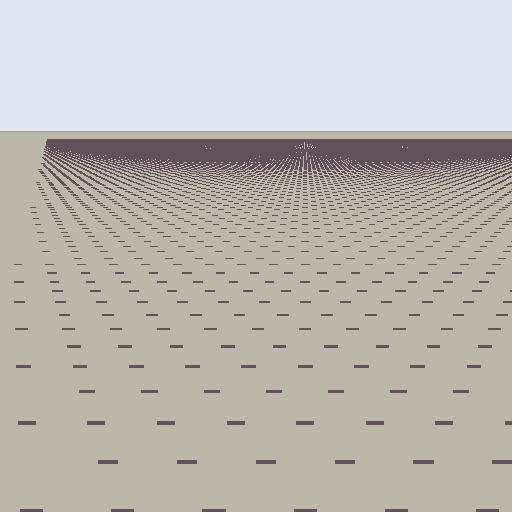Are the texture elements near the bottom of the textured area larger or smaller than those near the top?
Larger. Near the bottom, elements are closer to the viewer and appear at a bigger on-screen size.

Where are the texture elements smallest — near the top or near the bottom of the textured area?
Near the top.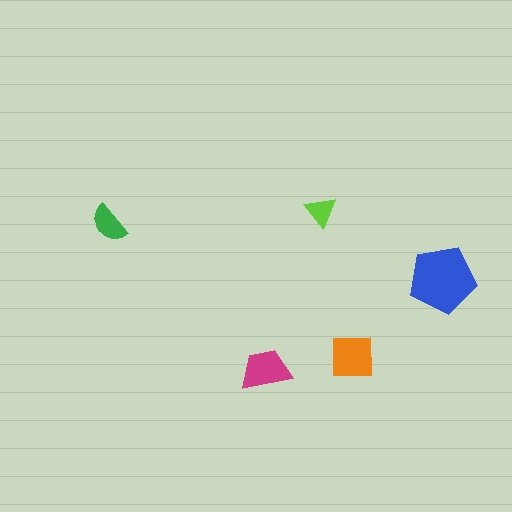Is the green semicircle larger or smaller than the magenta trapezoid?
Smaller.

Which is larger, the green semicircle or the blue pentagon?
The blue pentagon.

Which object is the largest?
The blue pentagon.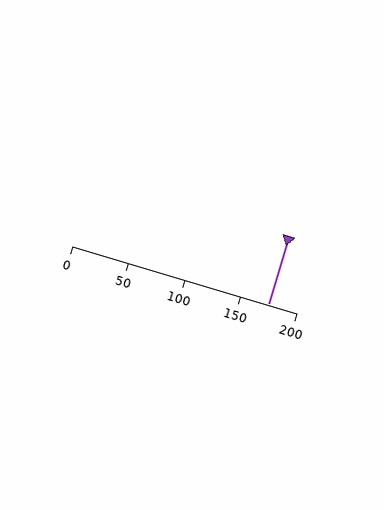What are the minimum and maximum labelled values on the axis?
The axis runs from 0 to 200.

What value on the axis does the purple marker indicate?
The marker indicates approximately 175.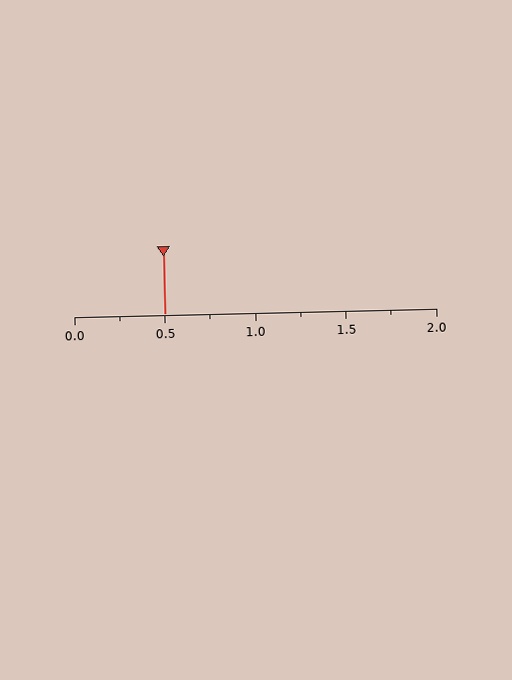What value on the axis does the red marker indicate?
The marker indicates approximately 0.5.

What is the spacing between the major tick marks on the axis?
The major ticks are spaced 0.5 apart.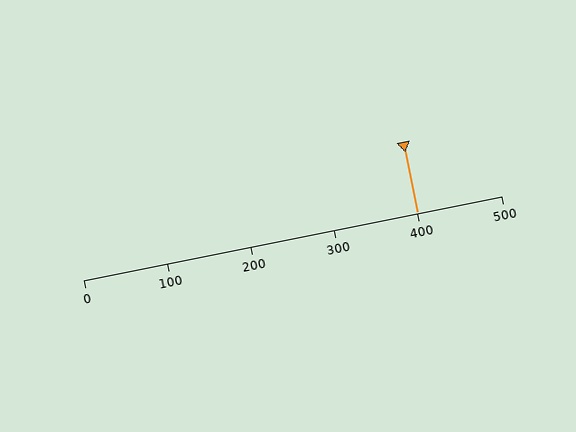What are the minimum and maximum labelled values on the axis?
The axis runs from 0 to 500.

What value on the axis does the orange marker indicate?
The marker indicates approximately 400.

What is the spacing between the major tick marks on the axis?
The major ticks are spaced 100 apart.